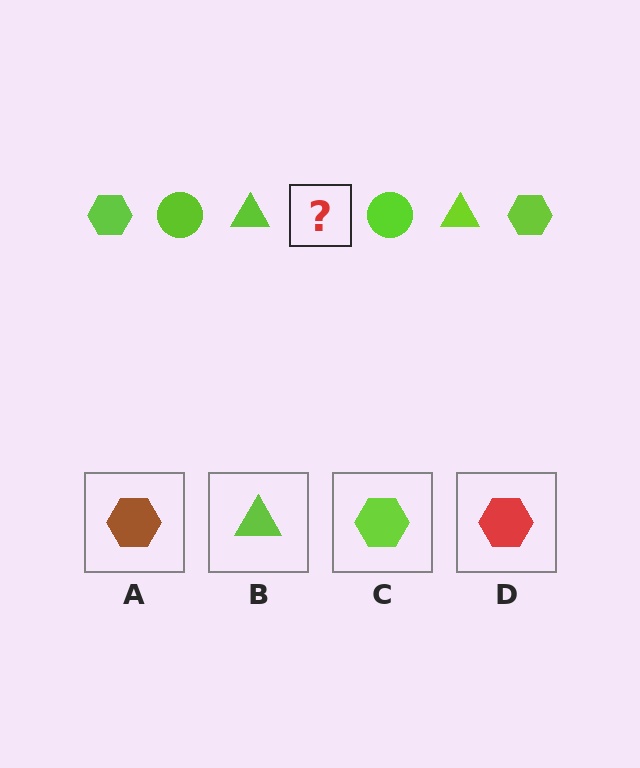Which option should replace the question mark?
Option C.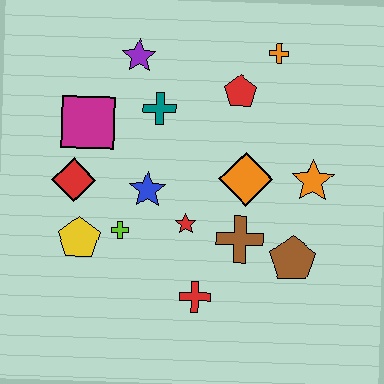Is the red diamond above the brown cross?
Yes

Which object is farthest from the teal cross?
The brown pentagon is farthest from the teal cross.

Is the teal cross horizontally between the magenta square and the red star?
Yes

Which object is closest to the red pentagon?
The orange cross is closest to the red pentagon.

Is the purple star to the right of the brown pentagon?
No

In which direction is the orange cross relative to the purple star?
The orange cross is to the right of the purple star.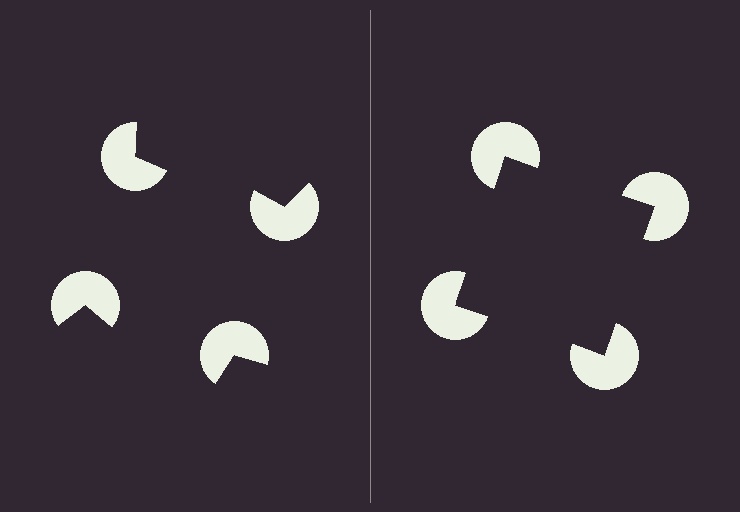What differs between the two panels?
The pac-man discs are positioned identically on both sides; only the wedge orientations differ. On the right they align to a square; on the left they are misaligned.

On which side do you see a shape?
An illusory square appears on the right side. On the left side the wedge cuts are rotated, so no coherent shape forms.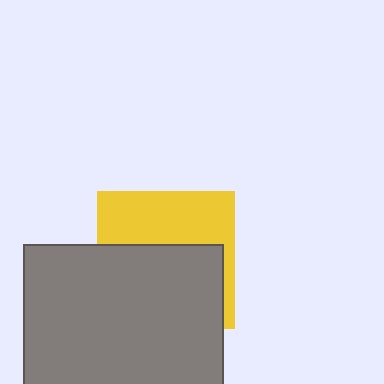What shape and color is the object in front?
The object in front is a gray rectangle.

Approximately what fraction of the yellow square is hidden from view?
Roughly 57% of the yellow square is hidden behind the gray rectangle.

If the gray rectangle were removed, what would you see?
You would see the complete yellow square.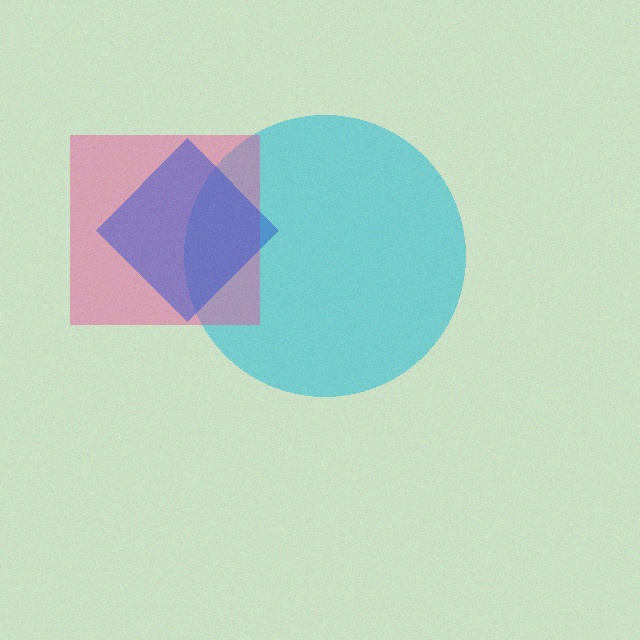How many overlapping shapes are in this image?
There are 3 overlapping shapes in the image.